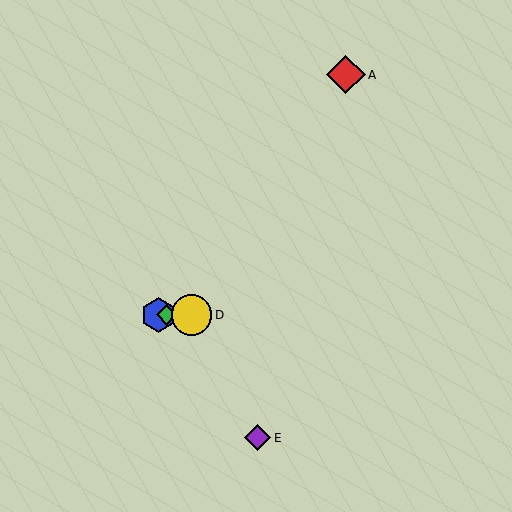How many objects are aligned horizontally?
3 objects (B, C, D) are aligned horizontally.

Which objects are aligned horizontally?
Objects B, C, D are aligned horizontally.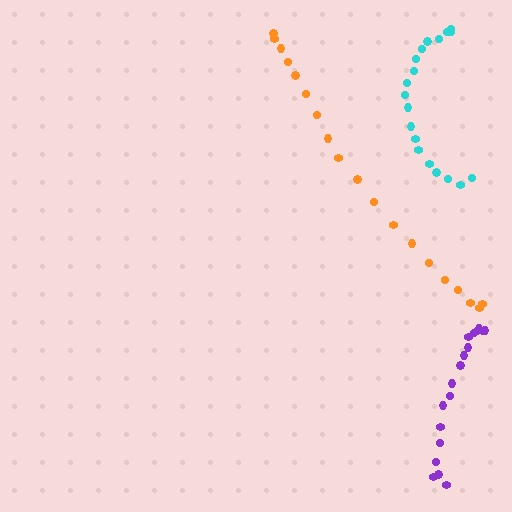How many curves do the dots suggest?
There are 3 distinct paths.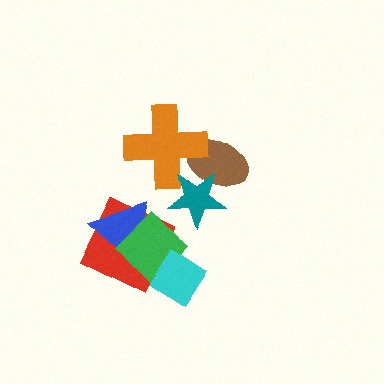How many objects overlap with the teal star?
2 objects overlap with the teal star.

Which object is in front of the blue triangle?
The green diamond is in front of the blue triangle.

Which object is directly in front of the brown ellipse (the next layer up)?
The orange cross is directly in front of the brown ellipse.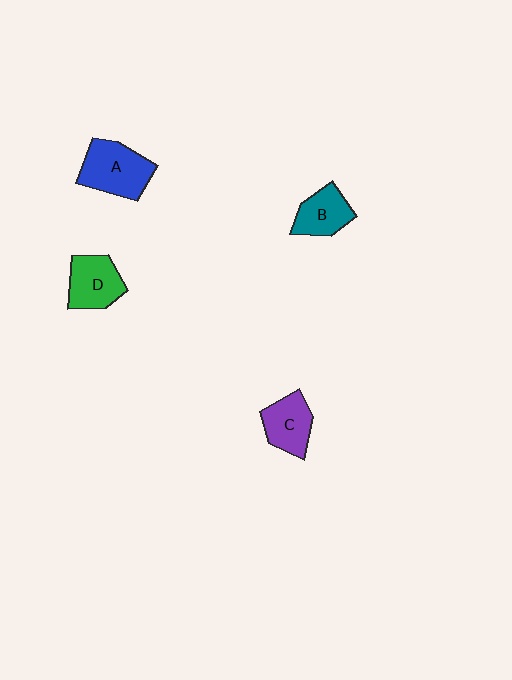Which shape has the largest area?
Shape A (blue).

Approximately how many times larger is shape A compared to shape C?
Approximately 1.4 times.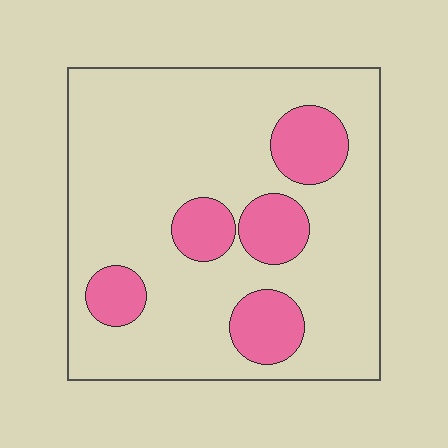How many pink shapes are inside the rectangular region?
5.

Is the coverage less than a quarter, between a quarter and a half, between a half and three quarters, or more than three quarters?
Less than a quarter.